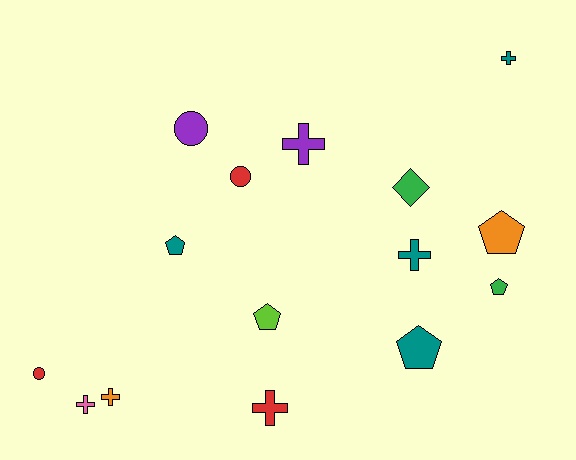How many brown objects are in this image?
There are no brown objects.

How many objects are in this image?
There are 15 objects.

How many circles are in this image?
There are 3 circles.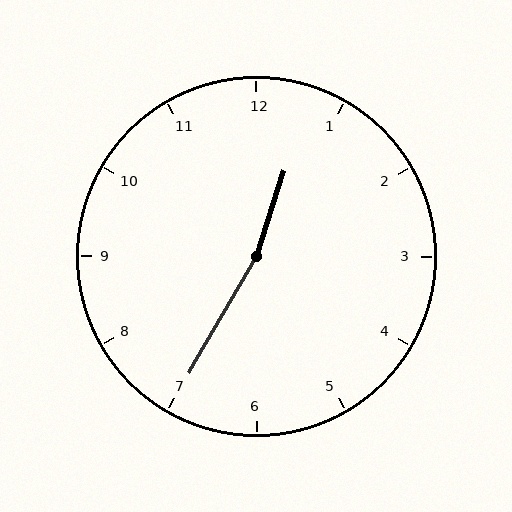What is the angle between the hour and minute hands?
Approximately 168 degrees.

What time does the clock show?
12:35.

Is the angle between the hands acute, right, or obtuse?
It is obtuse.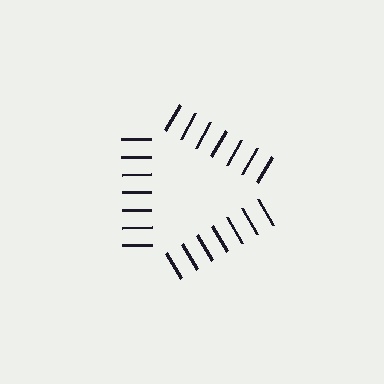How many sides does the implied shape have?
3 sides — the line-ends trace a triangle.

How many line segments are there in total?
21 — 7 along each of the 3 edges.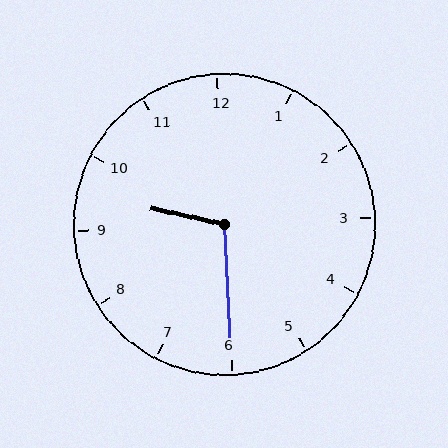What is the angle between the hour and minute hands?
Approximately 105 degrees.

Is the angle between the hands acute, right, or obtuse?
It is obtuse.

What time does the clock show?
9:30.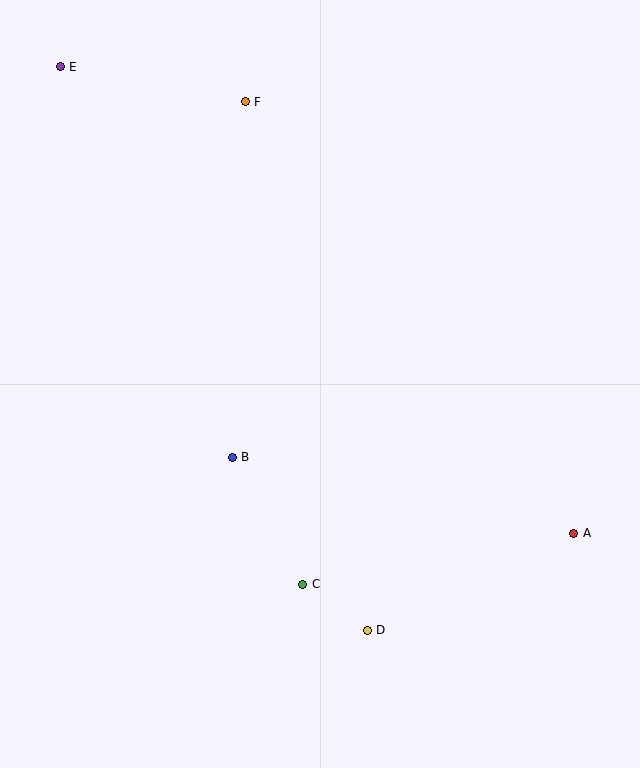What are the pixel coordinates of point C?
Point C is at (303, 584).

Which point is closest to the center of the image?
Point B at (232, 457) is closest to the center.